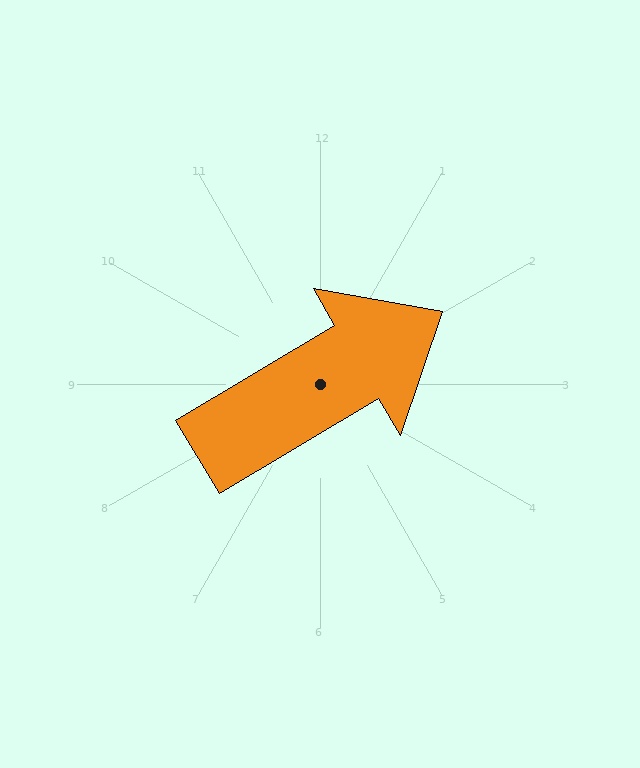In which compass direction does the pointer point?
Northeast.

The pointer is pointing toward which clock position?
Roughly 2 o'clock.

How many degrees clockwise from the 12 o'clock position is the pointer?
Approximately 59 degrees.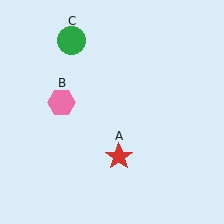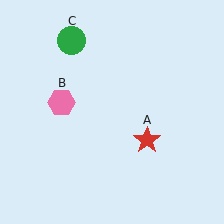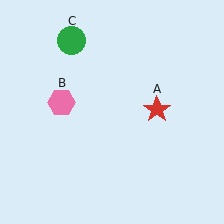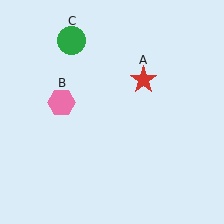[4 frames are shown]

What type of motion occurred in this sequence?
The red star (object A) rotated counterclockwise around the center of the scene.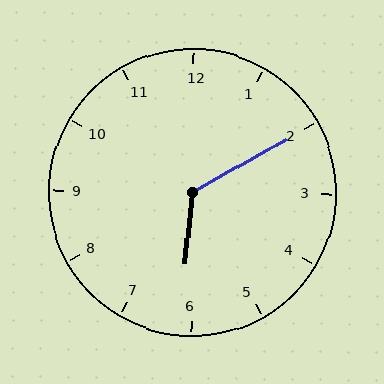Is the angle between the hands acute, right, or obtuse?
It is obtuse.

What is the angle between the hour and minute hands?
Approximately 125 degrees.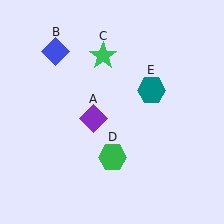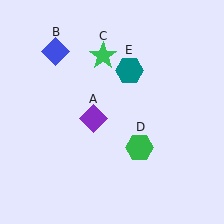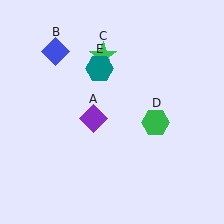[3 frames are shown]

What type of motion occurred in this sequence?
The green hexagon (object D), teal hexagon (object E) rotated counterclockwise around the center of the scene.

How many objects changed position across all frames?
2 objects changed position: green hexagon (object D), teal hexagon (object E).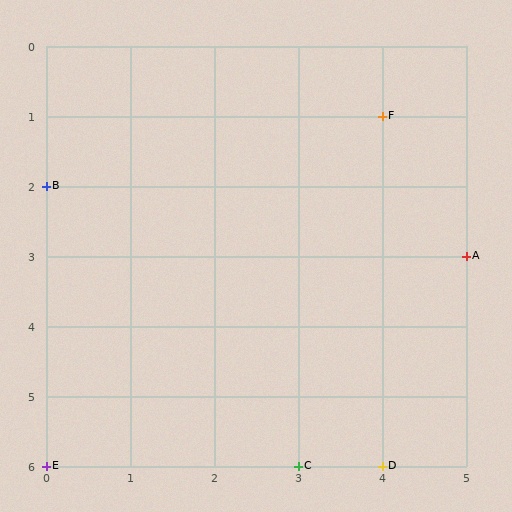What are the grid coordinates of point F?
Point F is at grid coordinates (4, 1).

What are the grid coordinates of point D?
Point D is at grid coordinates (4, 6).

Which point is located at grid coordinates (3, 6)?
Point C is at (3, 6).